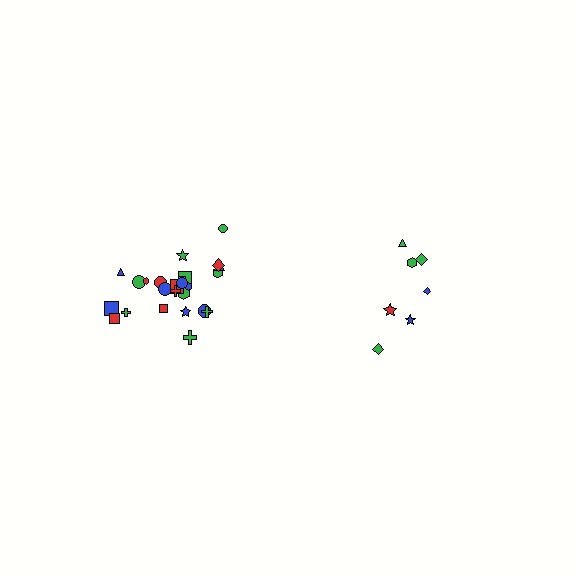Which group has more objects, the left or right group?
The left group.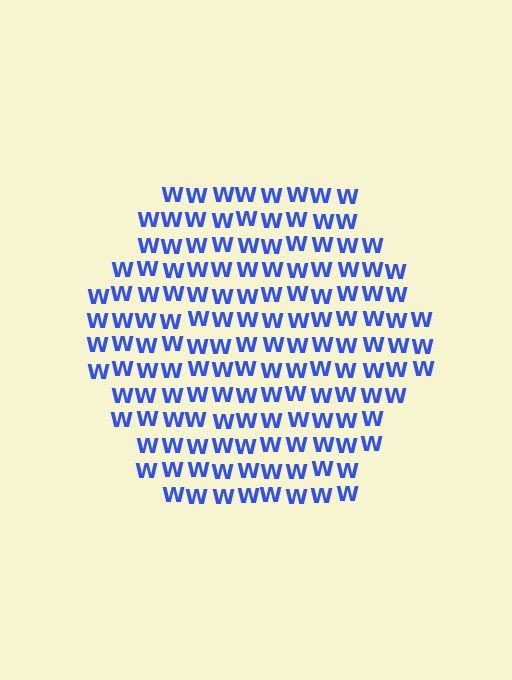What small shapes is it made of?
It is made of small letter W's.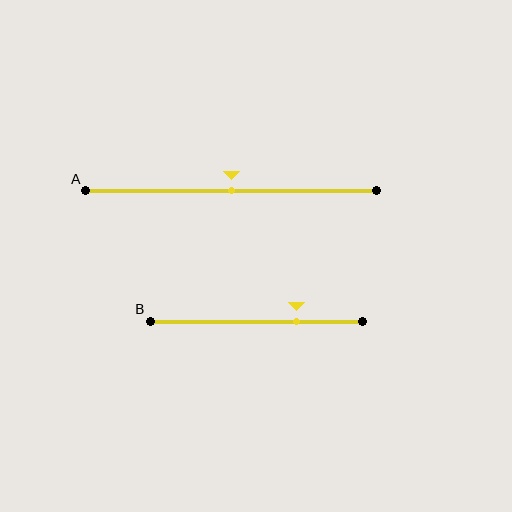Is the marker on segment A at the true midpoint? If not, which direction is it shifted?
Yes, the marker on segment A is at the true midpoint.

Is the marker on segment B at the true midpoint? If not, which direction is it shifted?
No, the marker on segment B is shifted to the right by about 19% of the segment length.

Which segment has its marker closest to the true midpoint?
Segment A has its marker closest to the true midpoint.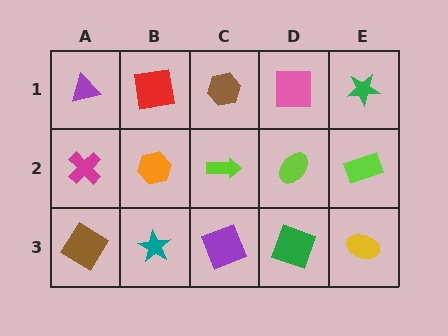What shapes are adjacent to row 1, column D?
A lime ellipse (row 2, column D), a brown hexagon (row 1, column C), a green star (row 1, column E).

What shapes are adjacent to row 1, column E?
A lime rectangle (row 2, column E), a pink square (row 1, column D).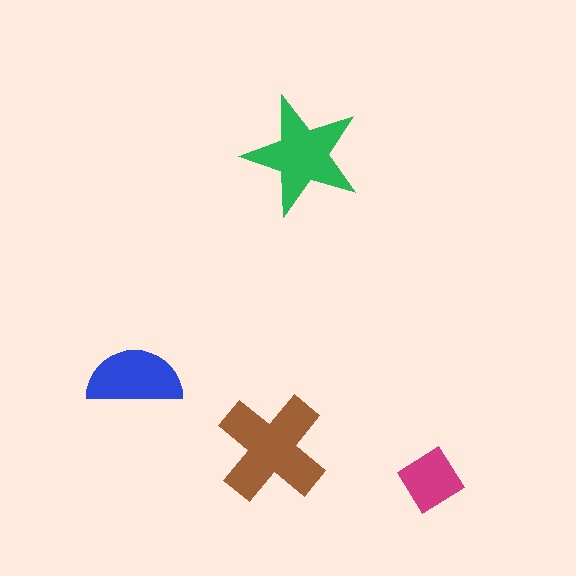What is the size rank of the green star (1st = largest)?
2nd.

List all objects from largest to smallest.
The brown cross, the green star, the blue semicircle, the magenta diamond.